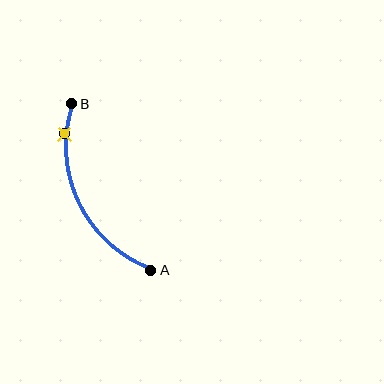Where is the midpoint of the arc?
The arc midpoint is the point on the curve farthest from the straight line joining A and B. It sits to the left of that line.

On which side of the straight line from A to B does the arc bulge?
The arc bulges to the left of the straight line connecting A and B.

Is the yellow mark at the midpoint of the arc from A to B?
No. The yellow mark lies on the arc but is closer to endpoint B. The arc midpoint would be at the point on the curve equidistant along the arc from both A and B.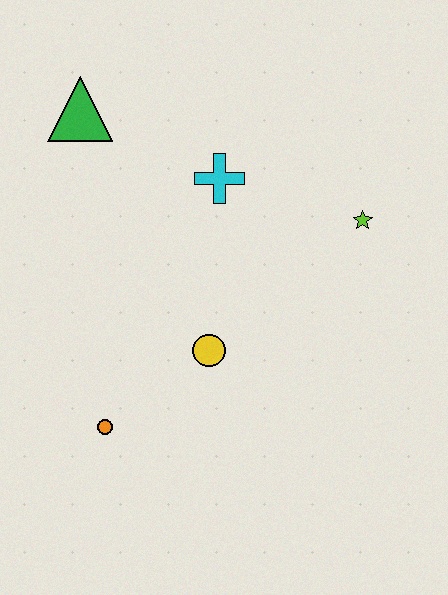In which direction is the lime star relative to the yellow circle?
The lime star is to the right of the yellow circle.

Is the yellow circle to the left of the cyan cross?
Yes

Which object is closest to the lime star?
The cyan cross is closest to the lime star.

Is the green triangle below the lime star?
No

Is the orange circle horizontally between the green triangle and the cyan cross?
Yes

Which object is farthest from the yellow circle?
The green triangle is farthest from the yellow circle.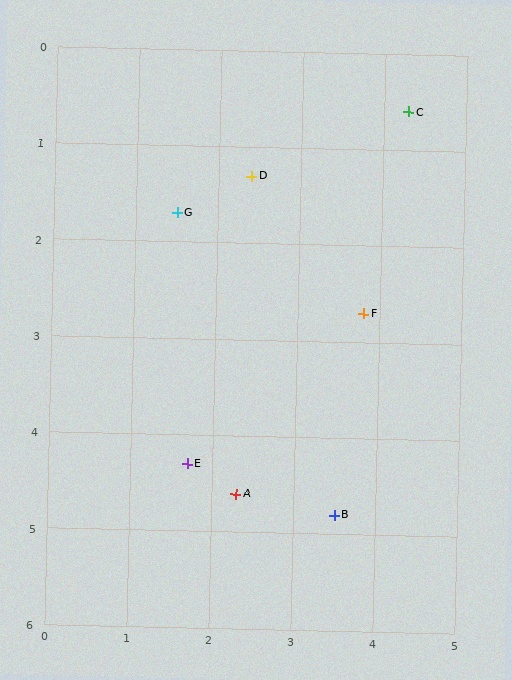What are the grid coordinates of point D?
Point D is at approximately (2.4, 1.3).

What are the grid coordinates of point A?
Point A is at approximately (2.3, 4.6).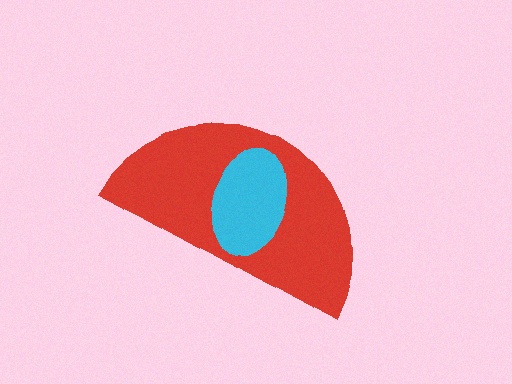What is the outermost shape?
The red semicircle.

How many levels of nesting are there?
2.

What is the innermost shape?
The cyan ellipse.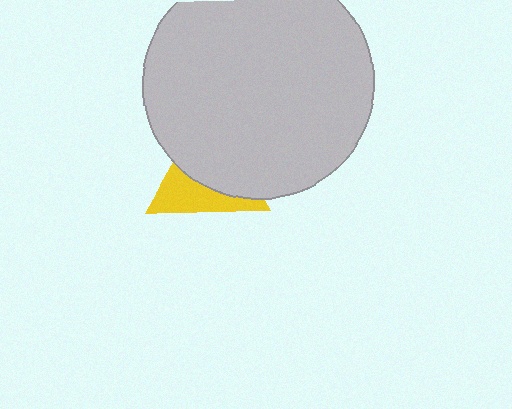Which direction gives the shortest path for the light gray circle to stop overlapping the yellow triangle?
Moving up gives the shortest separation.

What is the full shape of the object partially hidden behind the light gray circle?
The partially hidden object is a yellow triangle.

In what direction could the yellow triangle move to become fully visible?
The yellow triangle could move down. That would shift it out from behind the light gray circle entirely.